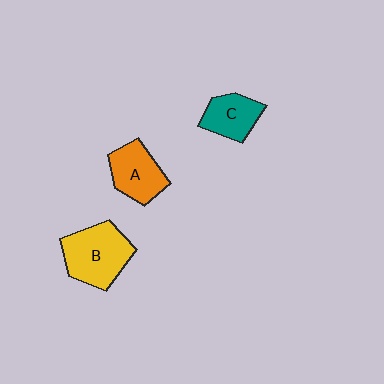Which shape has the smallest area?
Shape C (teal).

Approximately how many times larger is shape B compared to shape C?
Approximately 1.6 times.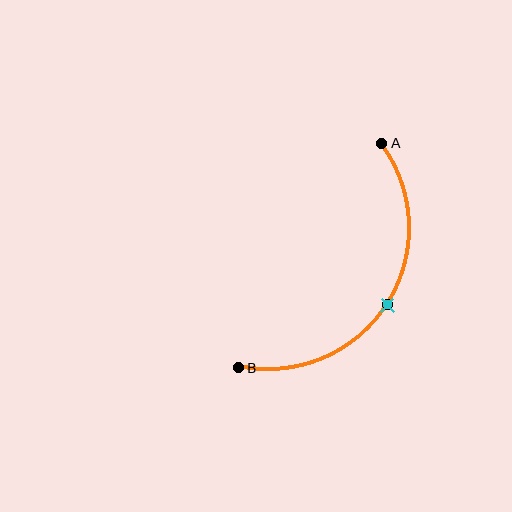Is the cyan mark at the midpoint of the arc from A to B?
Yes. The cyan mark lies on the arc at equal arc-length from both A and B — it is the arc midpoint.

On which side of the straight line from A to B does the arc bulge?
The arc bulges to the right of the straight line connecting A and B.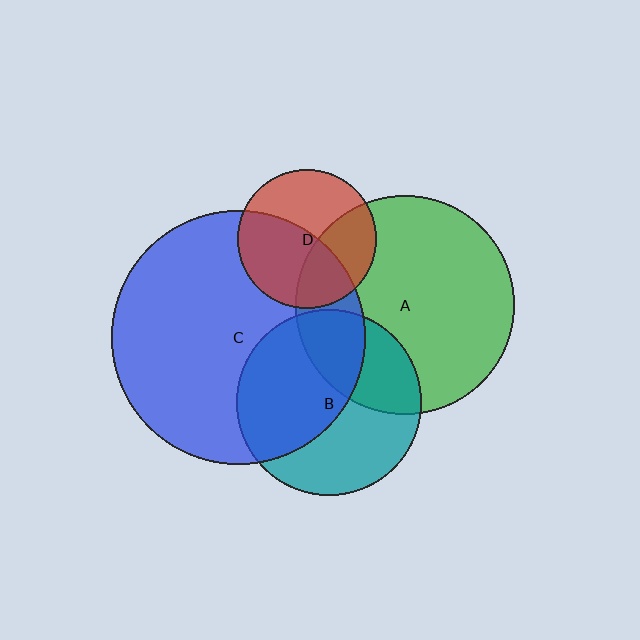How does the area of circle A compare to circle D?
Approximately 2.5 times.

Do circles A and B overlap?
Yes.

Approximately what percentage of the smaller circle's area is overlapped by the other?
Approximately 30%.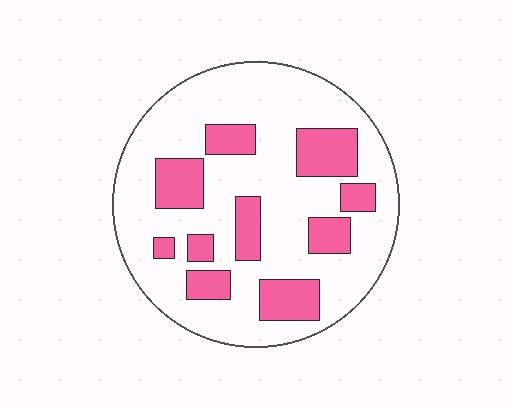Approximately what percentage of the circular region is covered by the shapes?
Approximately 25%.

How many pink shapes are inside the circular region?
10.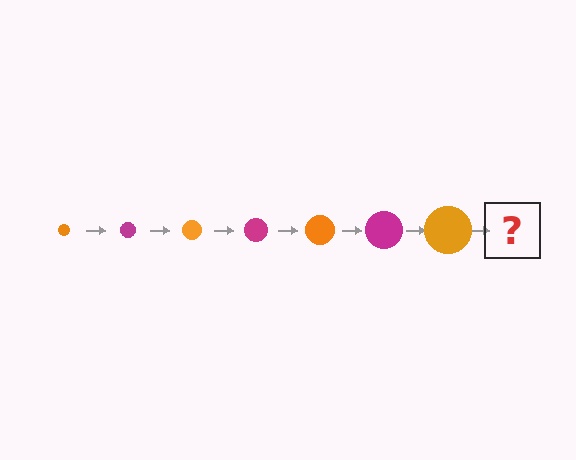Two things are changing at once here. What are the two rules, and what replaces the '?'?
The two rules are that the circle grows larger each step and the color cycles through orange and magenta. The '?' should be a magenta circle, larger than the previous one.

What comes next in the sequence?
The next element should be a magenta circle, larger than the previous one.